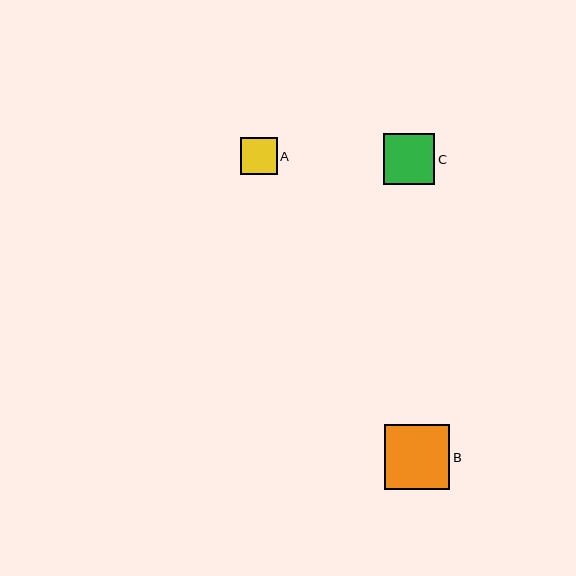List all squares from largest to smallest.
From largest to smallest: B, C, A.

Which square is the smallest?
Square A is the smallest with a size of approximately 37 pixels.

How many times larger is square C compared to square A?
Square C is approximately 1.4 times the size of square A.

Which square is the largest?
Square B is the largest with a size of approximately 65 pixels.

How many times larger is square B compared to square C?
Square B is approximately 1.3 times the size of square C.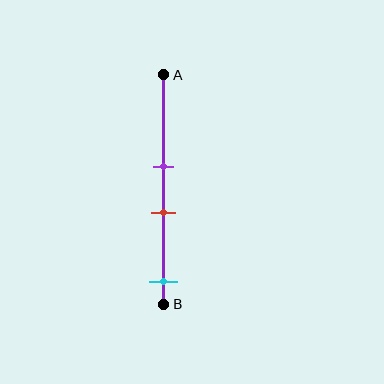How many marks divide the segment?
There are 3 marks dividing the segment.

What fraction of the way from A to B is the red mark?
The red mark is approximately 60% (0.6) of the way from A to B.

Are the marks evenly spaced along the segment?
No, the marks are not evenly spaced.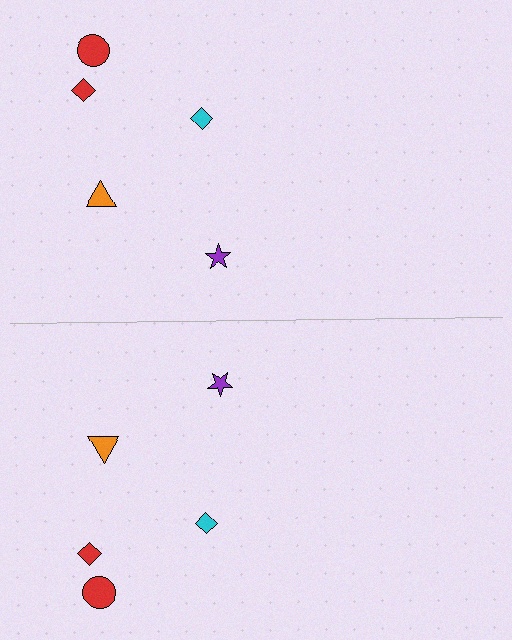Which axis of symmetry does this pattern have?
The pattern has a horizontal axis of symmetry running through the center of the image.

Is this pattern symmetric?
Yes, this pattern has bilateral (reflection) symmetry.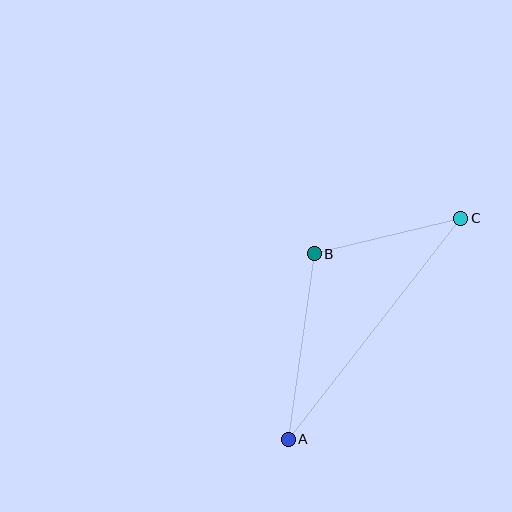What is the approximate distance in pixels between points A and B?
The distance between A and B is approximately 187 pixels.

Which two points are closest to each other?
Points B and C are closest to each other.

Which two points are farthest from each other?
Points A and C are farthest from each other.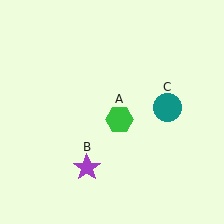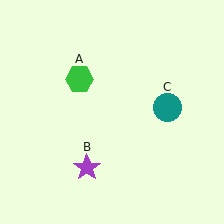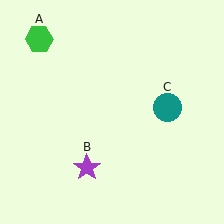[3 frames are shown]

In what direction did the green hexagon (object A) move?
The green hexagon (object A) moved up and to the left.